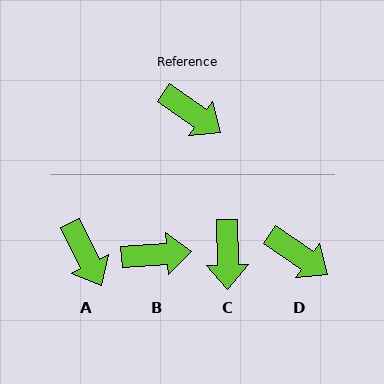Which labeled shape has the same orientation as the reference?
D.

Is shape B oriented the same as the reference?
No, it is off by about 39 degrees.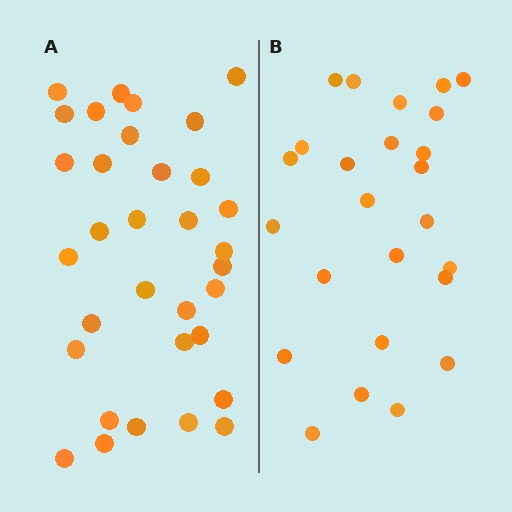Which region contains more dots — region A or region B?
Region A (the left region) has more dots.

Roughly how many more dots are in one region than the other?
Region A has roughly 8 or so more dots than region B.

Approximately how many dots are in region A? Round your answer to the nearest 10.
About 30 dots. (The exact count is 33, which rounds to 30.)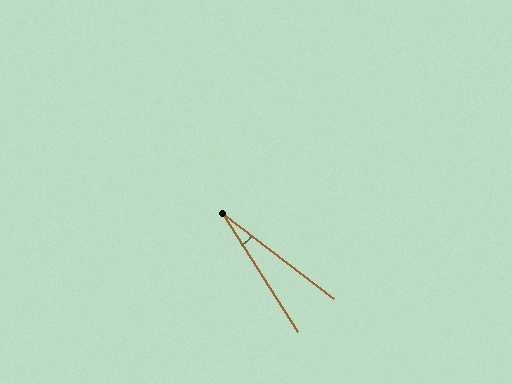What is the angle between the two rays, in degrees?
Approximately 20 degrees.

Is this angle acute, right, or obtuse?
It is acute.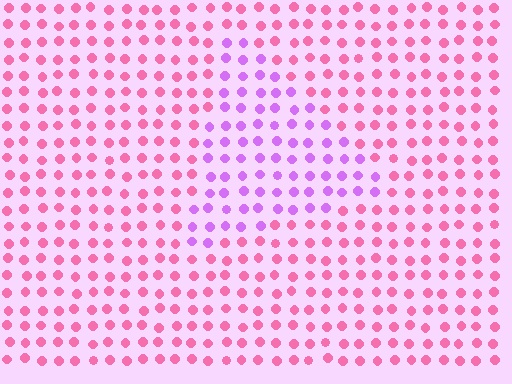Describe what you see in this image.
The image is filled with small pink elements in a uniform arrangement. A triangle-shaped region is visible where the elements are tinted to a slightly different hue, forming a subtle color boundary.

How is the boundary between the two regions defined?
The boundary is defined purely by a slight shift in hue (about 46 degrees). Spacing, size, and orientation are identical on both sides.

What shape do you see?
I see a triangle.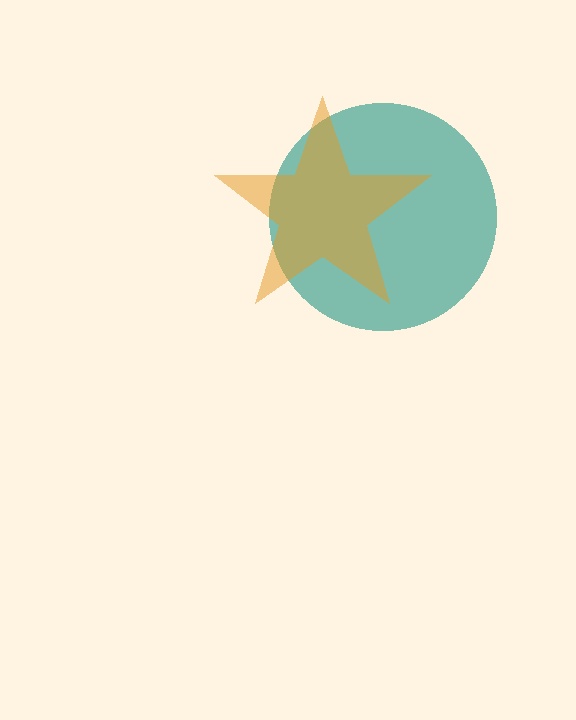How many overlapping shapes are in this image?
There are 2 overlapping shapes in the image.